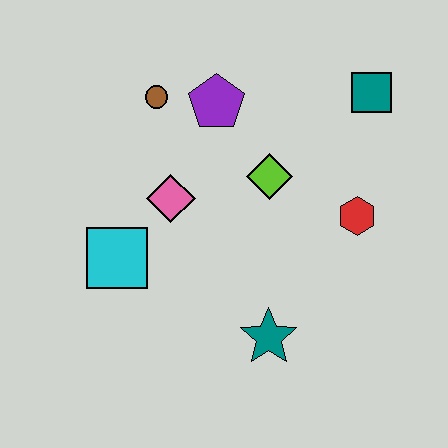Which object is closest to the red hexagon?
The lime diamond is closest to the red hexagon.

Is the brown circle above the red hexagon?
Yes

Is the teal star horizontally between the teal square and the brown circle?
Yes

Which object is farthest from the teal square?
The cyan square is farthest from the teal square.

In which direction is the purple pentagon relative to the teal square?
The purple pentagon is to the left of the teal square.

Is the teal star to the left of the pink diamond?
No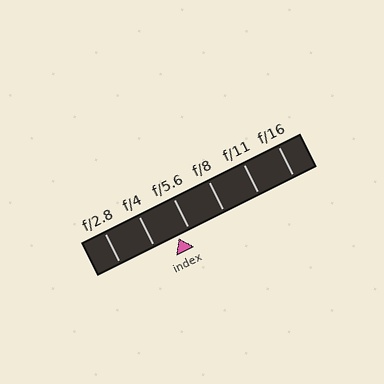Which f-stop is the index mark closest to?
The index mark is closest to f/5.6.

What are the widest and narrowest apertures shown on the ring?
The widest aperture shown is f/2.8 and the narrowest is f/16.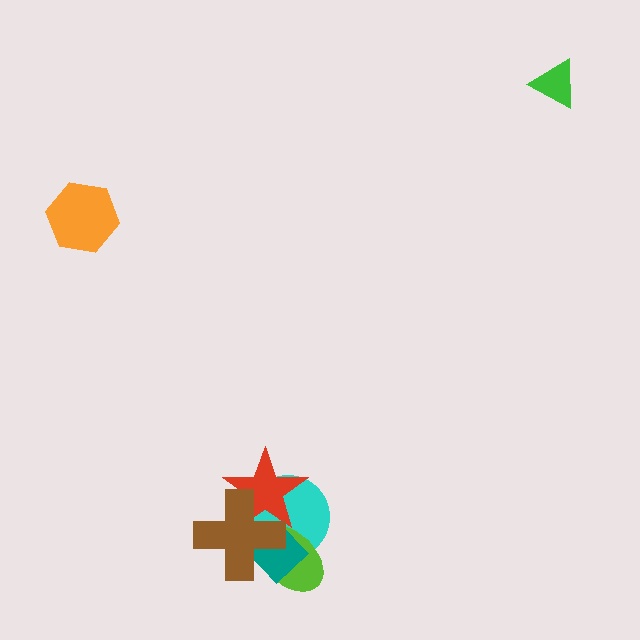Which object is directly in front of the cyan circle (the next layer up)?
The lime ellipse is directly in front of the cyan circle.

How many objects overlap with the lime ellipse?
4 objects overlap with the lime ellipse.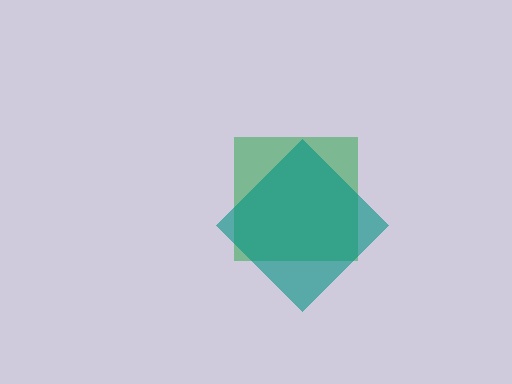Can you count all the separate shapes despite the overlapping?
Yes, there are 2 separate shapes.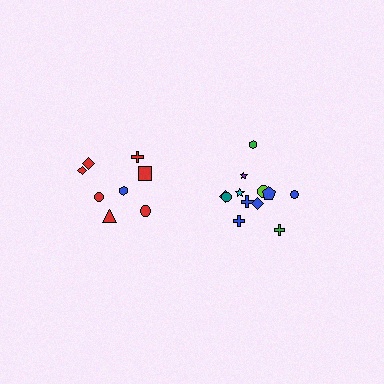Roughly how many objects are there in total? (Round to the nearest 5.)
Roughly 20 objects in total.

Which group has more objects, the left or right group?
The right group.